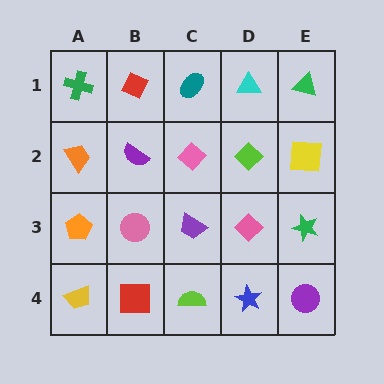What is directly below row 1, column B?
A purple semicircle.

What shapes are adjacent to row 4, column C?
A purple trapezoid (row 3, column C), a red square (row 4, column B), a blue star (row 4, column D).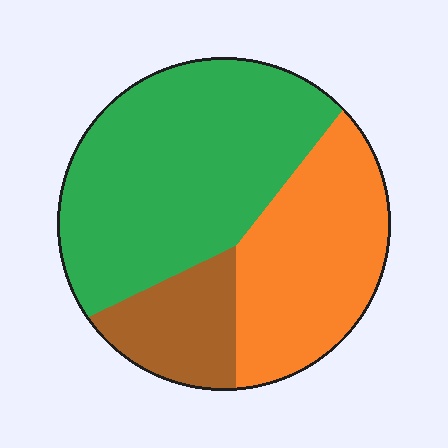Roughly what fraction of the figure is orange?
Orange covers around 35% of the figure.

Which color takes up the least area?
Brown, at roughly 15%.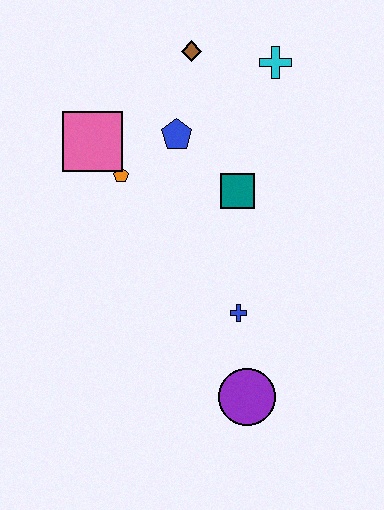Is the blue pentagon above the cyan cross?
No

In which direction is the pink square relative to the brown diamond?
The pink square is to the left of the brown diamond.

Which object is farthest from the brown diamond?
The purple circle is farthest from the brown diamond.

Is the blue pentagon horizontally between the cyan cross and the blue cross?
No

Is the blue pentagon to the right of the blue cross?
No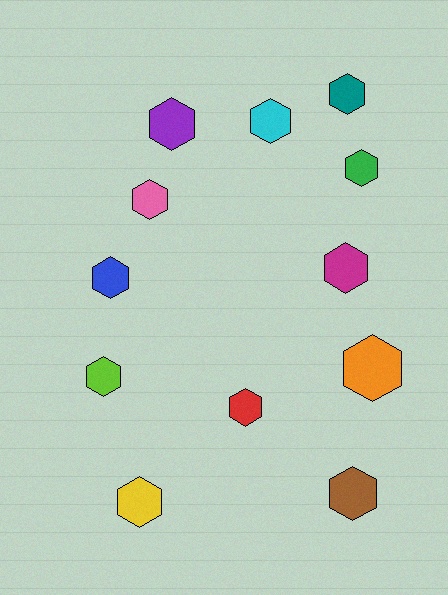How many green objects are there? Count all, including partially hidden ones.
There is 1 green object.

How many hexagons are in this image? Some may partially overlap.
There are 12 hexagons.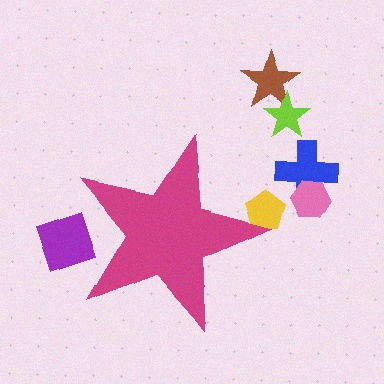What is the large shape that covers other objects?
A magenta star.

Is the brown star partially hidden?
No, the brown star is fully visible.